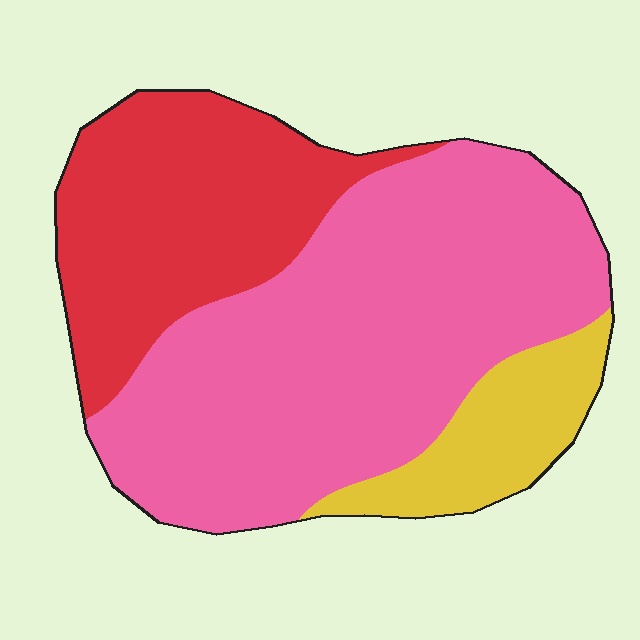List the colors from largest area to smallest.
From largest to smallest: pink, red, yellow.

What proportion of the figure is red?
Red covers 30% of the figure.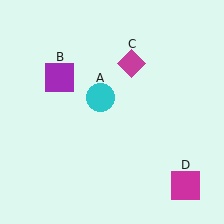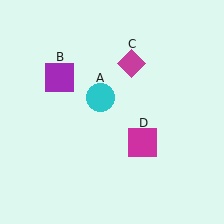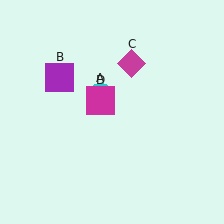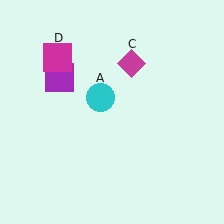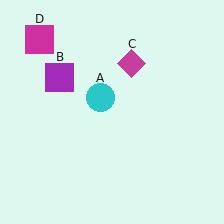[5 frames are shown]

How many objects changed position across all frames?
1 object changed position: magenta square (object D).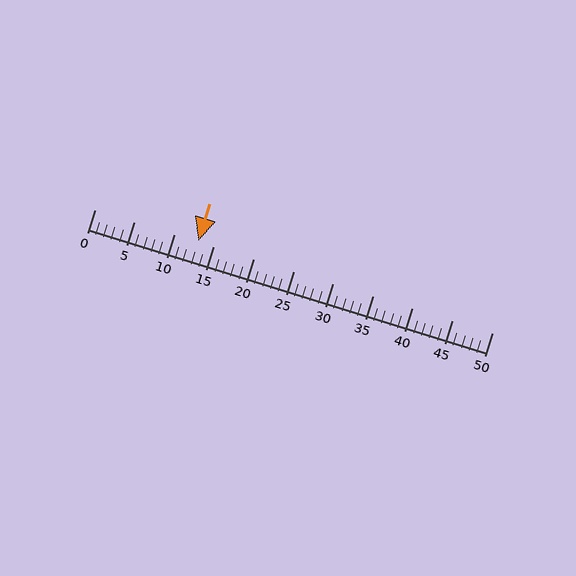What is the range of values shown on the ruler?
The ruler shows values from 0 to 50.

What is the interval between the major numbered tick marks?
The major tick marks are spaced 5 units apart.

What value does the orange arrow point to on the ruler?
The orange arrow points to approximately 13.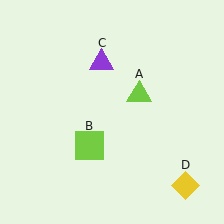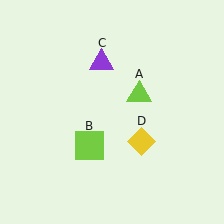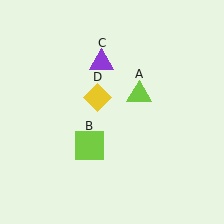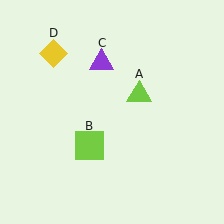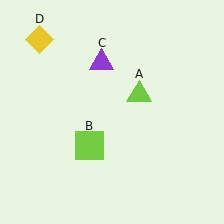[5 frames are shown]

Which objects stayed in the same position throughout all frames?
Lime triangle (object A) and lime square (object B) and purple triangle (object C) remained stationary.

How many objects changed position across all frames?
1 object changed position: yellow diamond (object D).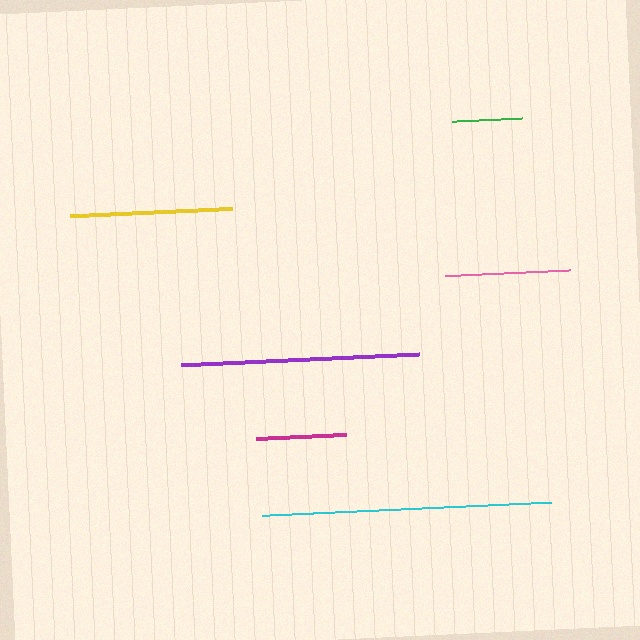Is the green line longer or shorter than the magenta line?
The magenta line is longer than the green line.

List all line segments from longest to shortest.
From longest to shortest: cyan, purple, yellow, pink, magenta, green.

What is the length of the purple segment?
The purple segment is approximately 239 pixels long.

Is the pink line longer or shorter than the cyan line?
The cyan line is longer than the pink line.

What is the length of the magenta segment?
The magenta segment is approximately 90 pixels long.